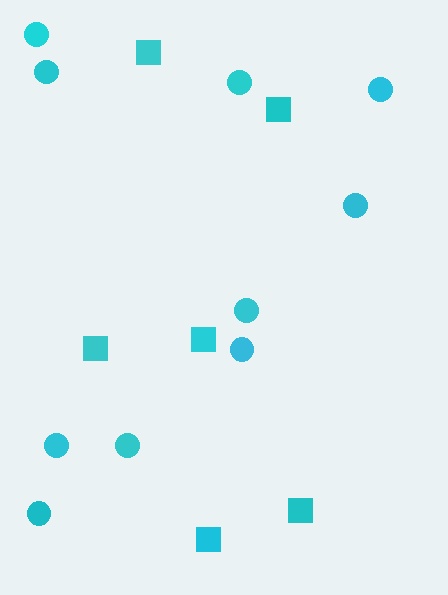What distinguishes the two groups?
There are 2 groups: one group of circles (10) and one group of squares (6).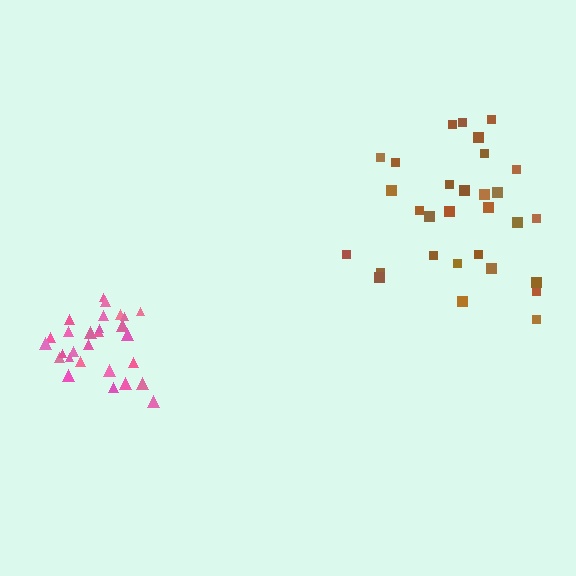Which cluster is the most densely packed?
Pink.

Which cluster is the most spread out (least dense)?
Brown.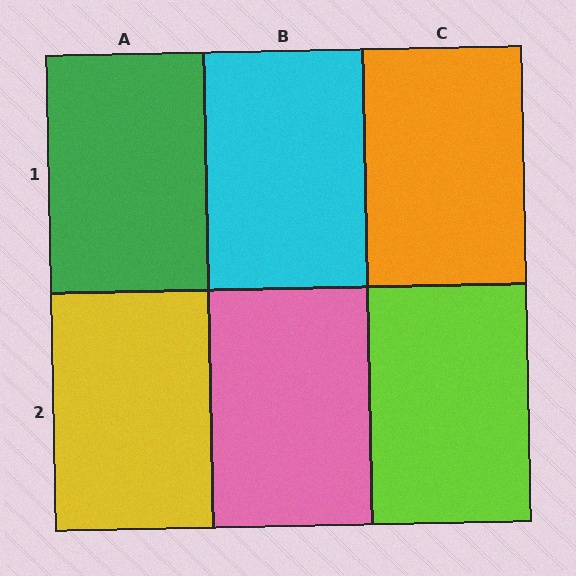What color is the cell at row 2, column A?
Yellow.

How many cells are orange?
1 cell is orange.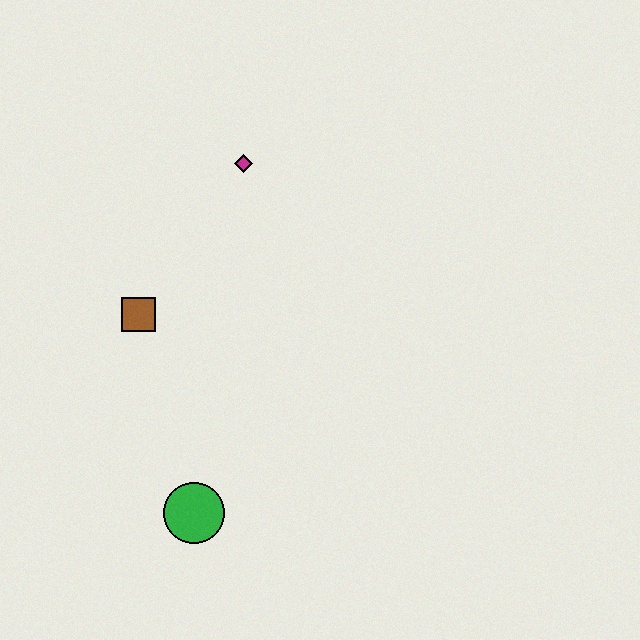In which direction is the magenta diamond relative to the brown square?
The magenta diamond is above the brown square.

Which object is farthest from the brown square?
The green circle is farthest from the brown square.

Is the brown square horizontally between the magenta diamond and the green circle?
No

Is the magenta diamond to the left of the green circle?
No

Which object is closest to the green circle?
The brown square is closest to the green circle.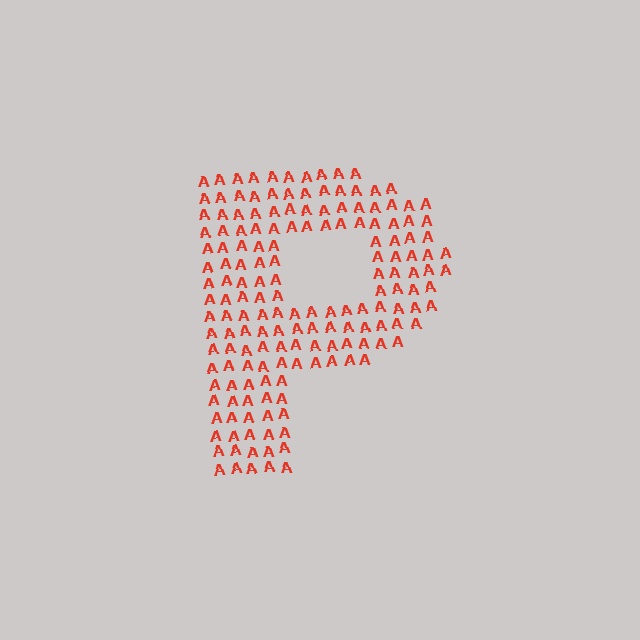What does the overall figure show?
The overall figure shows the letter P.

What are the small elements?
The small elements are letter A's.